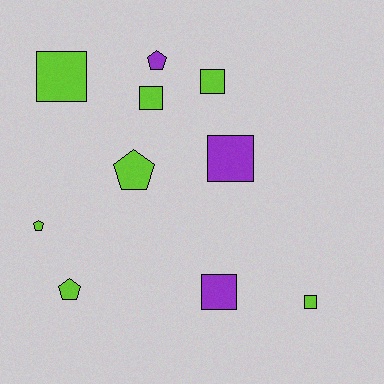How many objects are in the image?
There are 10 objects.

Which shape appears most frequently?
Square, with 6 objects.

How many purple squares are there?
There are 2 purple squares.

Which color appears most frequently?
Lime, with 7 objects.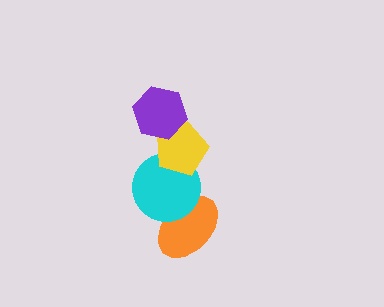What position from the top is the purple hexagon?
The purple hexagon is 1st from the top.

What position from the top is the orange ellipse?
The orange ellipse is 4th from the top.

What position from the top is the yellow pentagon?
The yellow pentagon is 2nd from the top.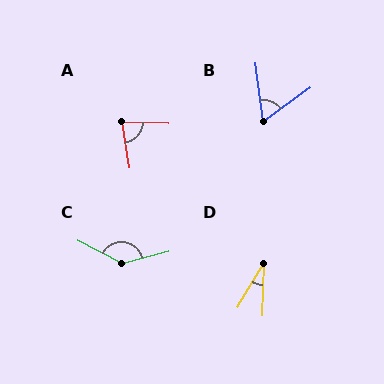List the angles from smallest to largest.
D (29°), B (61°), A (78°), C (137°).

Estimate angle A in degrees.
Approximately 78 degrees.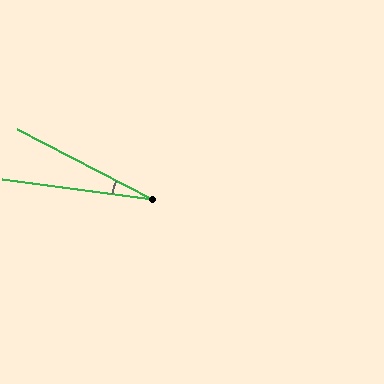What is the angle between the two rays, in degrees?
Approximately 20 degrees.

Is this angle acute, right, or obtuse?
It is acute.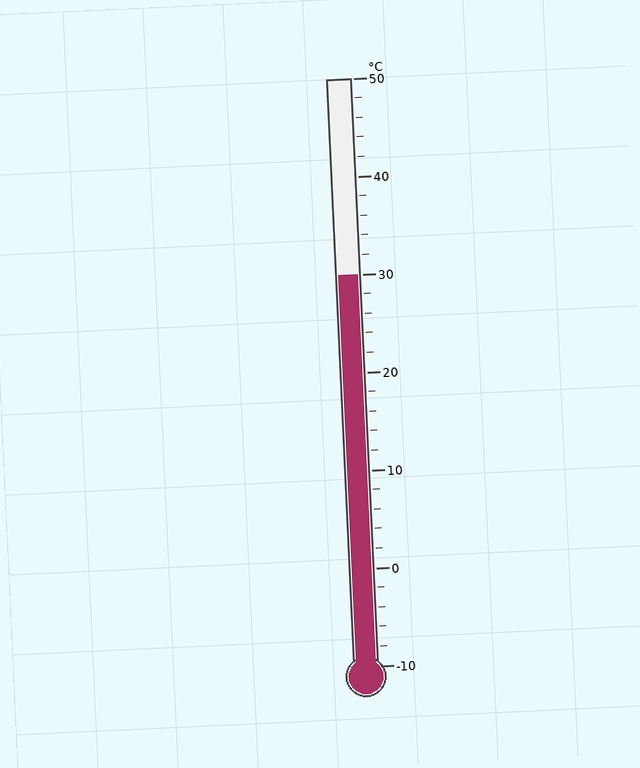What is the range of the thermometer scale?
The thermometer scale ranges from -10°C to 50°C.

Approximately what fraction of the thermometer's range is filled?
The thermometer is filled to approximately 65% of its range.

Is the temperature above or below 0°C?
The temperature is above 0°C.